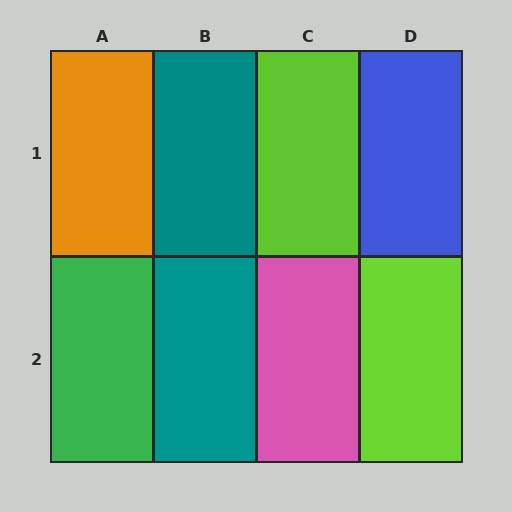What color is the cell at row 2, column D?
Lime.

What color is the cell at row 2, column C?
Pink.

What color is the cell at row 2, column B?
Teal.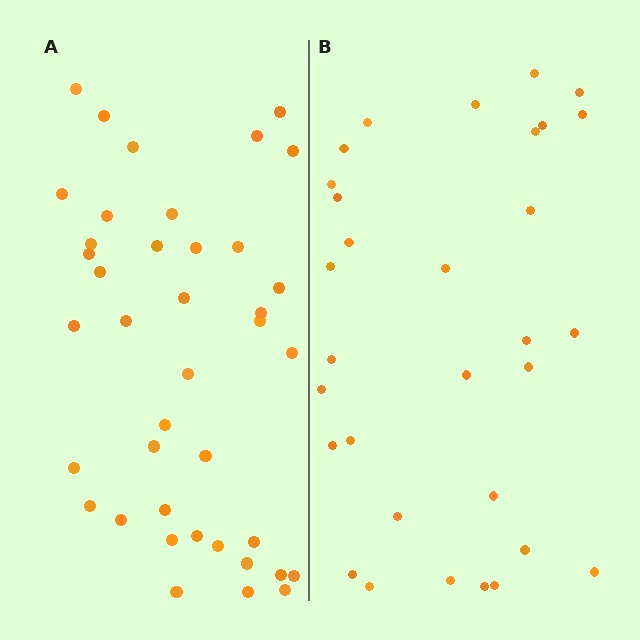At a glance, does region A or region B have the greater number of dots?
Region A (the left region) has more dots.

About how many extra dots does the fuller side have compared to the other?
Region A has roughly 8 or so more dots than region B.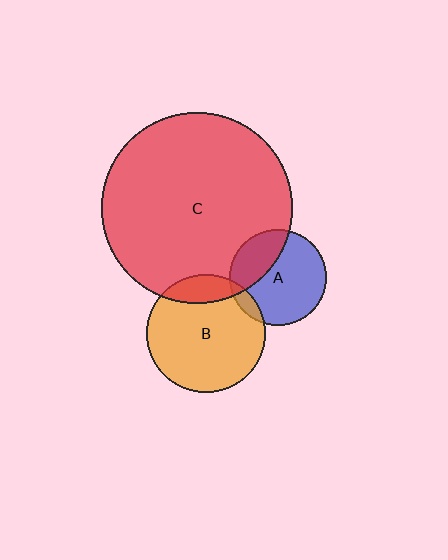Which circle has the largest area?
Circle C (red).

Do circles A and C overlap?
Yes.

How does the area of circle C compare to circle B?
Approximately 2.6 times.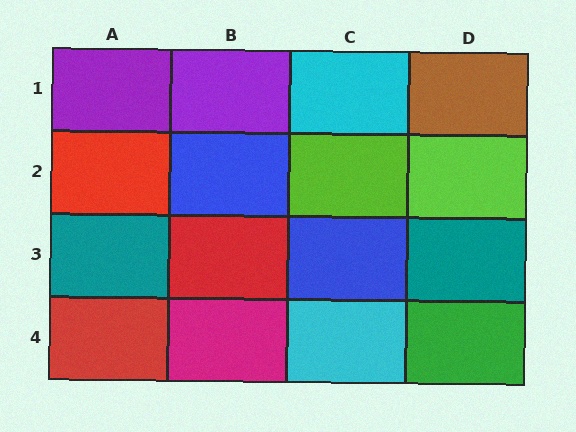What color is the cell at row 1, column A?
Purple.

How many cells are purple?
2 cells are purple.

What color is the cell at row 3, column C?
Blue.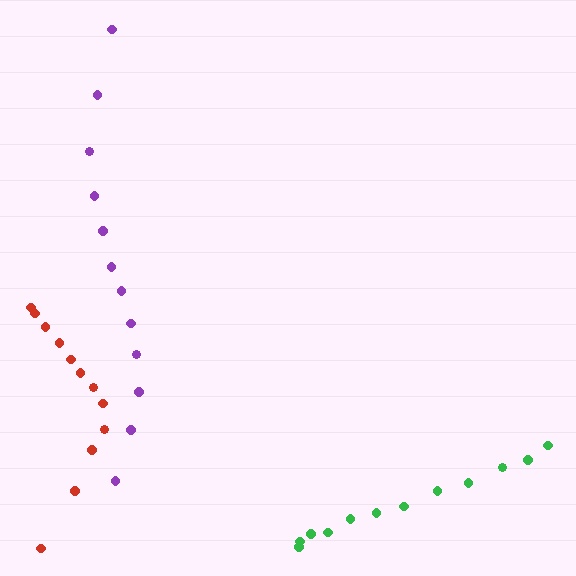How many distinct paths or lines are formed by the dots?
There are 3 distinct paths.